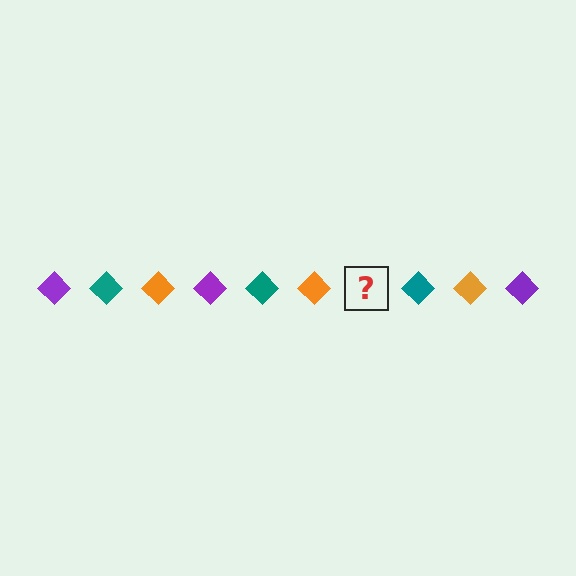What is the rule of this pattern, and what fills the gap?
The rule is that the pattern cycles through purple, teal, orange diamonds. The gap should be filled with a purple diamond.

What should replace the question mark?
The question mark should be replaced with a purple diamond.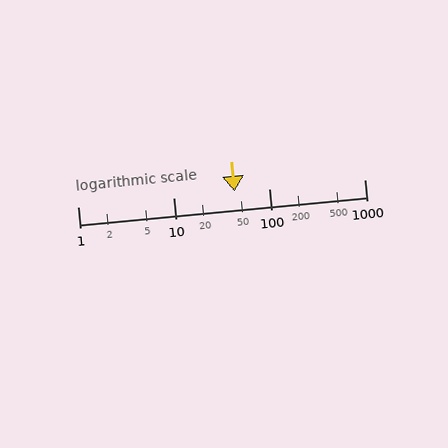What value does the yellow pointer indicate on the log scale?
The pointer indicates approximately 44.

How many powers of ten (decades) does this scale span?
The scale spans 3 decades, from 1 to 1000.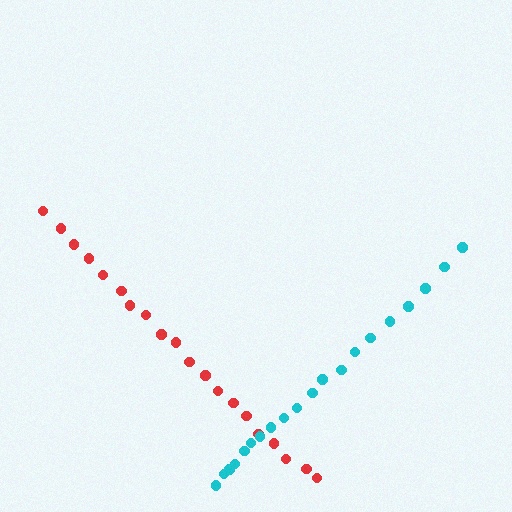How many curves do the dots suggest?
There are 2 distinct paths.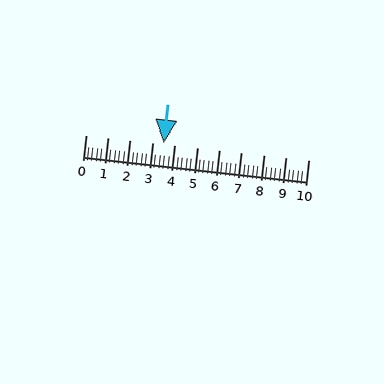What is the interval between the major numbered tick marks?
The major tick marks are spaced 1 units apart.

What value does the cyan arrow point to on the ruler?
The cyan arrow points to approximately 3.5.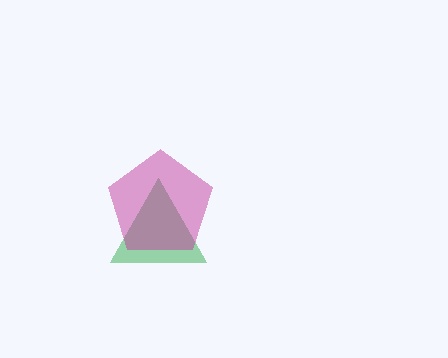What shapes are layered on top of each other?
The layered shapes are: a green triangle, a magenta pentagon.